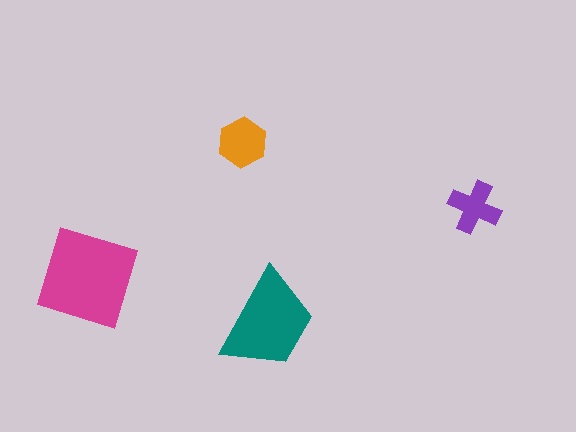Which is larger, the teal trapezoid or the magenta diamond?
The magenta diamond.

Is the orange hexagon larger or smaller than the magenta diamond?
Smaller.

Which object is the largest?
The magenta diamond.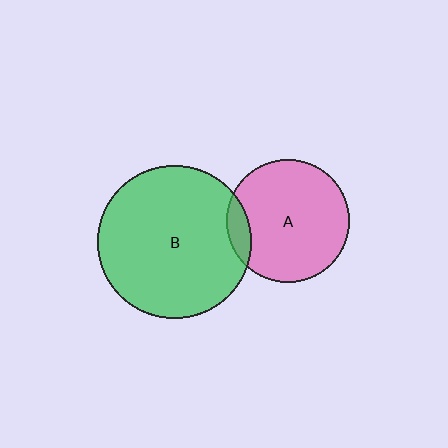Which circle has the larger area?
Circle B (green).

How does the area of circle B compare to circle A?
Approximately 1.6 times.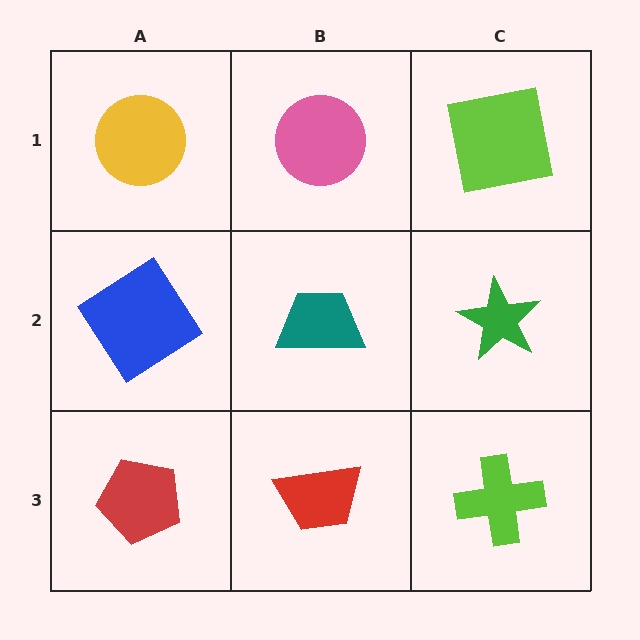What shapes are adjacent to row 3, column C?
A green star (row 2, column C), a red trapezoid (row 3, column B).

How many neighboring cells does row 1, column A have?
2.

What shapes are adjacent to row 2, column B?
A pink circle (row 1, column B), a red trapezoid (row 3, column B), a blue diamond (row 2, column A), a green star (row 2, column C).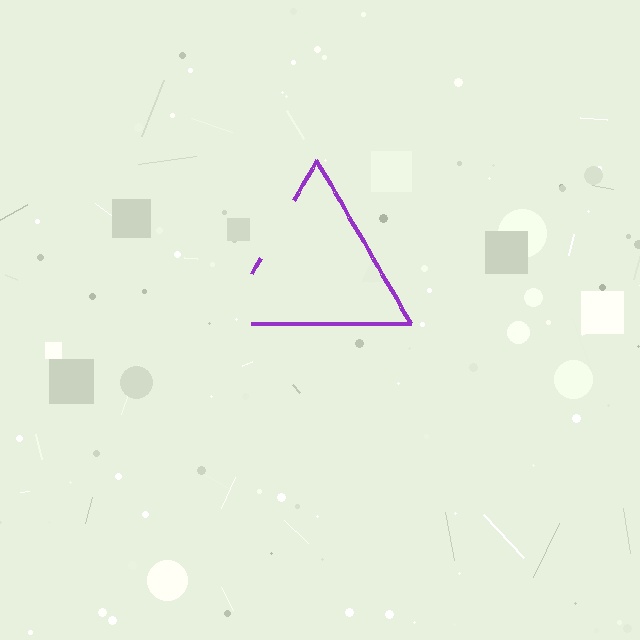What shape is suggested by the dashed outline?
The dashed outline suggests a triangle.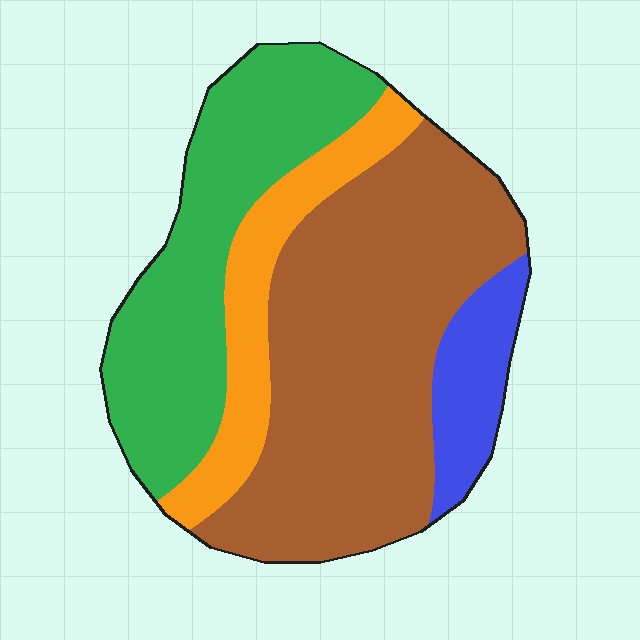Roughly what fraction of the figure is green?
Green covers 30% of the figure.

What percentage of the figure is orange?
Orange covers about 15% of the figure.